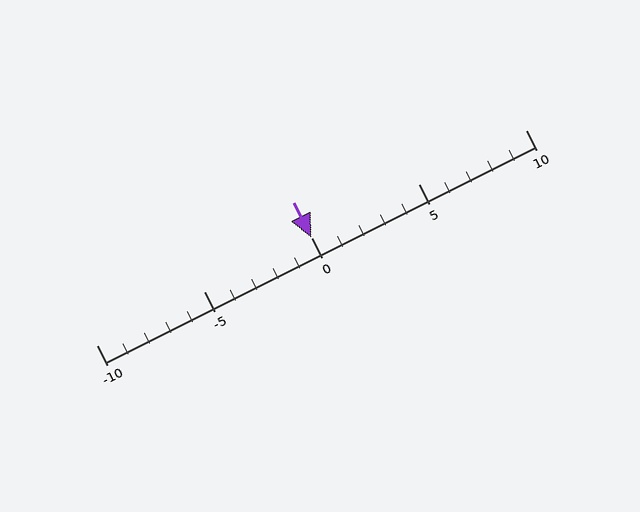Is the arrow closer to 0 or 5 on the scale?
The arrow is closer to 0.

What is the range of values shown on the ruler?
The ruler shows values from -10 to 10.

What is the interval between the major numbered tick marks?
The major tick marks are spaced 5 units apart.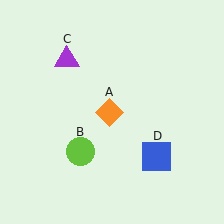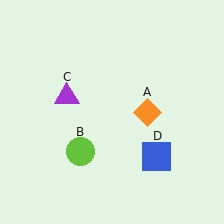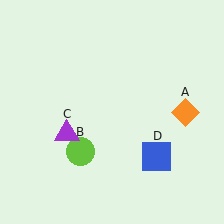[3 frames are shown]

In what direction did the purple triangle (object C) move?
The purple triangle (object C) moved down.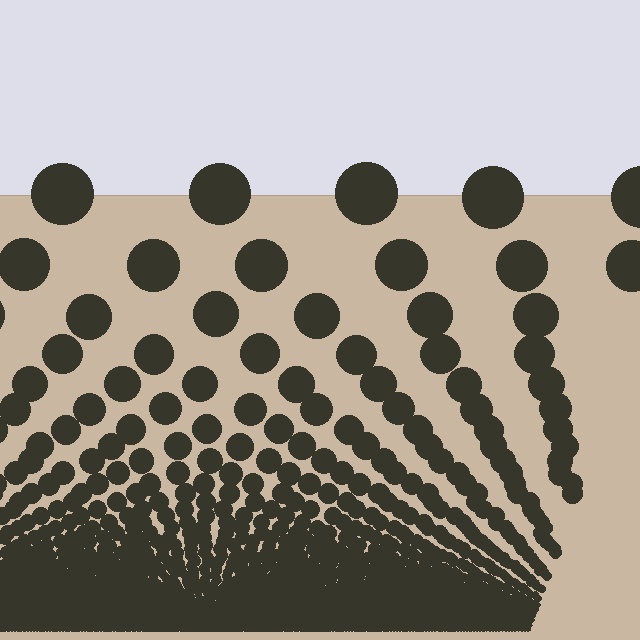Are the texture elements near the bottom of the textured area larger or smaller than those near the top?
Smaller. The gradient is inverted — elements near the bottom are smaller and denser.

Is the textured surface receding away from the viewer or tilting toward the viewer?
The surface appears to tilt toward the viewer. Texture elements get larger and sparser toward the top.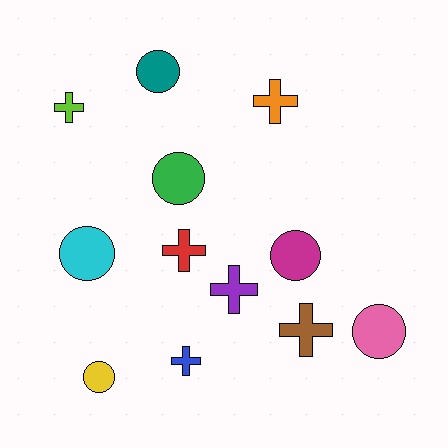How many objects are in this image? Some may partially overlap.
There are 12 objects.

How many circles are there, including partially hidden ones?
There are 6 circles.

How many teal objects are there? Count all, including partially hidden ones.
There is 1 teal object.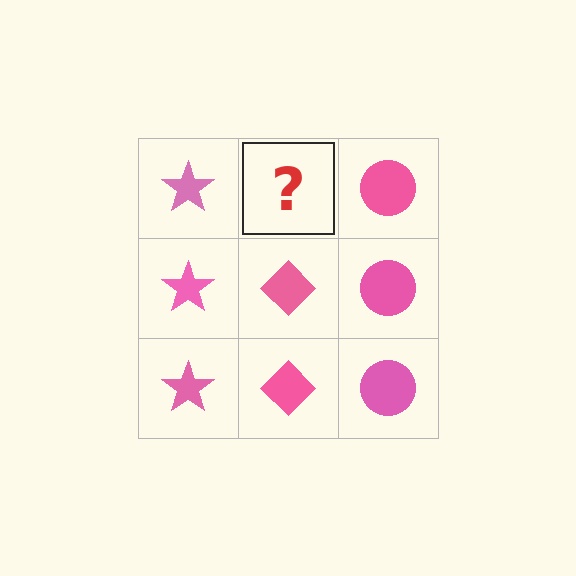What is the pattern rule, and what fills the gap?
The rule is that each column has a consistent shape. The gap should be filled with a pink diamond.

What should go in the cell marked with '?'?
The missing cell should contain a pink diamond.